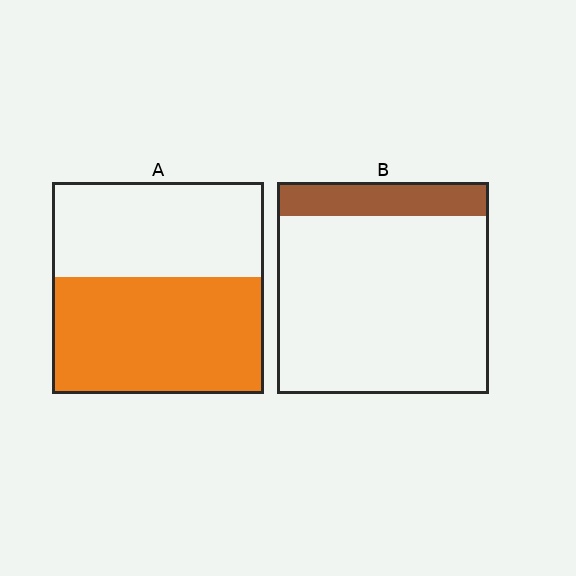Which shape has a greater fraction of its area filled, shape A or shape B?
Shape A.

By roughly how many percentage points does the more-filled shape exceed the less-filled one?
By roughly 40 percentage points (A over B).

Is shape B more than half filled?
No.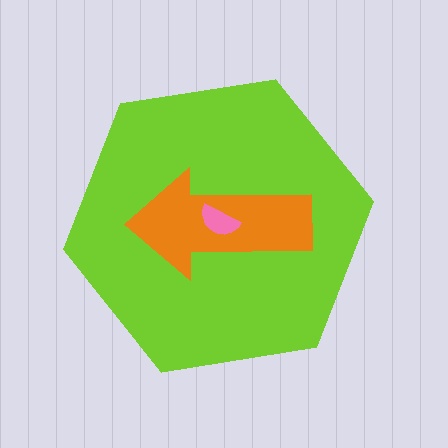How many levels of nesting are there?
3.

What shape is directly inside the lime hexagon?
The orange arrow.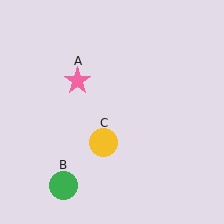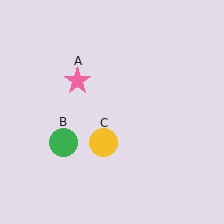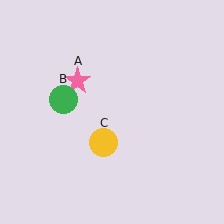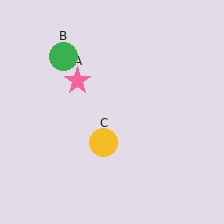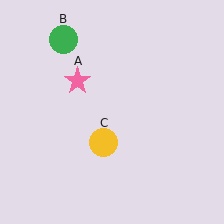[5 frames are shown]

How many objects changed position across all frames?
1 object changed position: green circle (object B).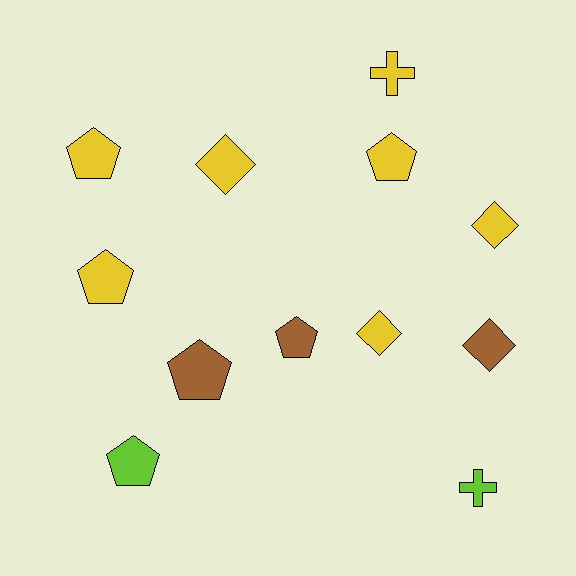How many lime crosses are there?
There is 1 lime cross.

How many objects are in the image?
There are 12 objects.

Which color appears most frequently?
Yellow, with 7 objects.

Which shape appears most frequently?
Pentagon, with 6 objects.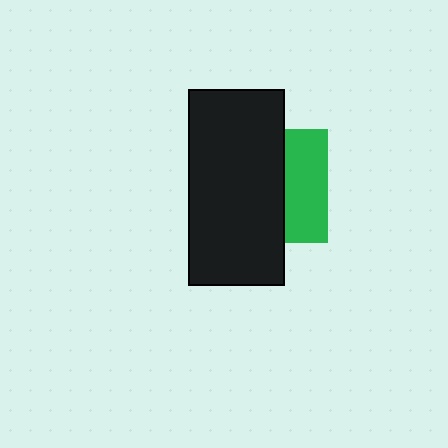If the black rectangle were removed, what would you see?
You would see the complete green square.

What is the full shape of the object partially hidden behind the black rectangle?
The partially hidden object is a green square.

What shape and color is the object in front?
The object in front is a black rectangle.